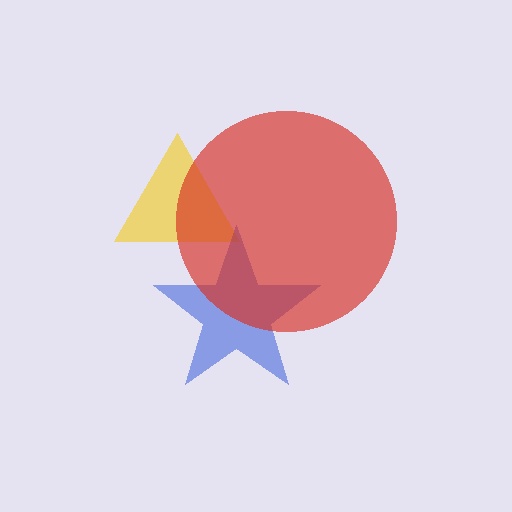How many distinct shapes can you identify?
There are 3 distinct shapes: a yellow triangle, a blue star, a red circle.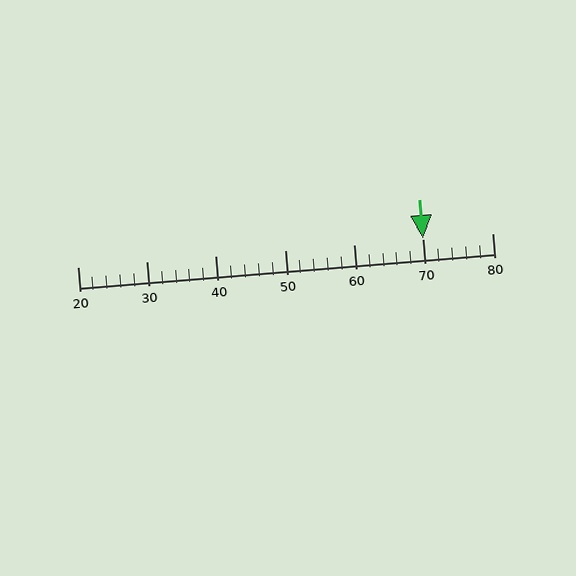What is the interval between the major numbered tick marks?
The major tick marks are spaced 10 units apart.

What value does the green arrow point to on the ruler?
The green arrow points to approximately 70.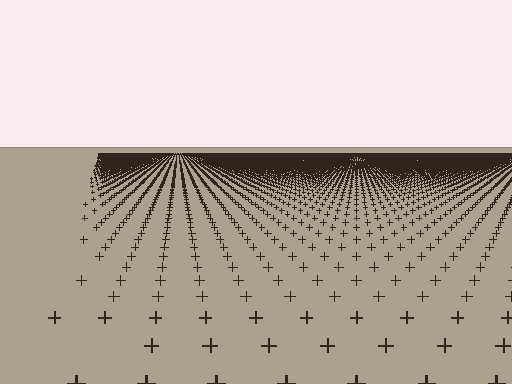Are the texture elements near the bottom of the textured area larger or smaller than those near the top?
Larger. Near the bottom, elements are closer to the viewer and appear at a bigger on-screen size.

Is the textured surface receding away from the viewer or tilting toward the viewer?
The surface is receding away from the viewer. Texture elements get smaller and denser toward the top.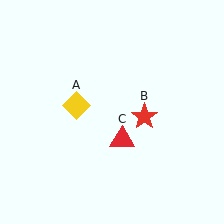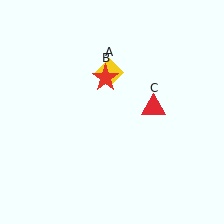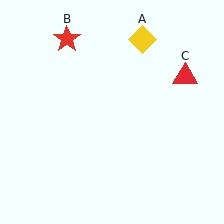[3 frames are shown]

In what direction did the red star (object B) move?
The red star (object B) moved up and to the left.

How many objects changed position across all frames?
3 objects changed position: yellow diamond (object A), red star (object B), red triangle (object C).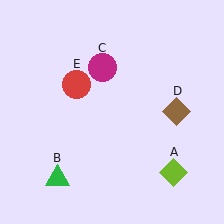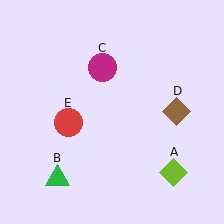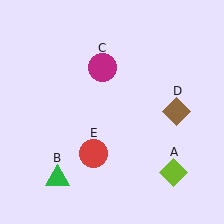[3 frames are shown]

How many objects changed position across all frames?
1 object changed position: red circle (object E).